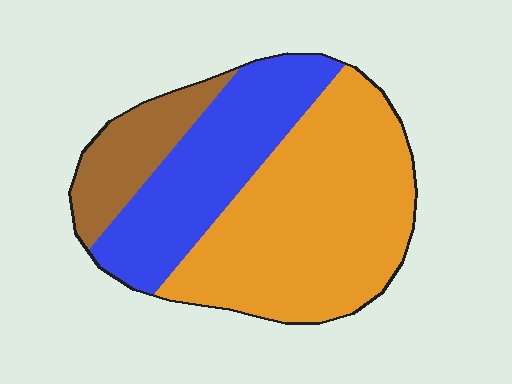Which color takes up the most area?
Orange, at roughly 55%.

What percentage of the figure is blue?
Blue takes up between a quarter and a half of the figure.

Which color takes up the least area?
Brown, at roughly 15%.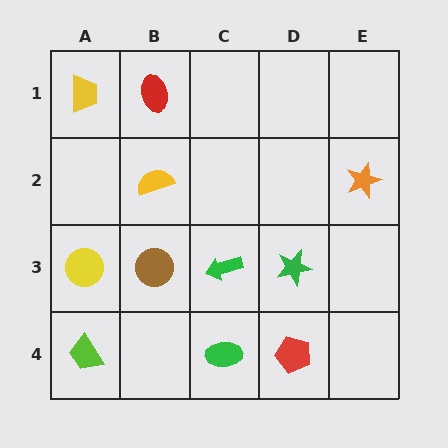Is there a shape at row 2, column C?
No, that cell is empty.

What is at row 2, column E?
An orange star.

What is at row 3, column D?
A green star.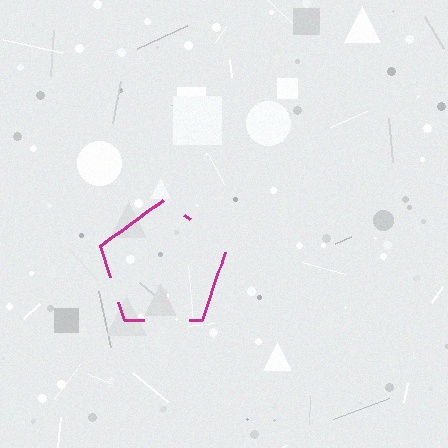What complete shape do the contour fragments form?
The contour fragments form a pentagon.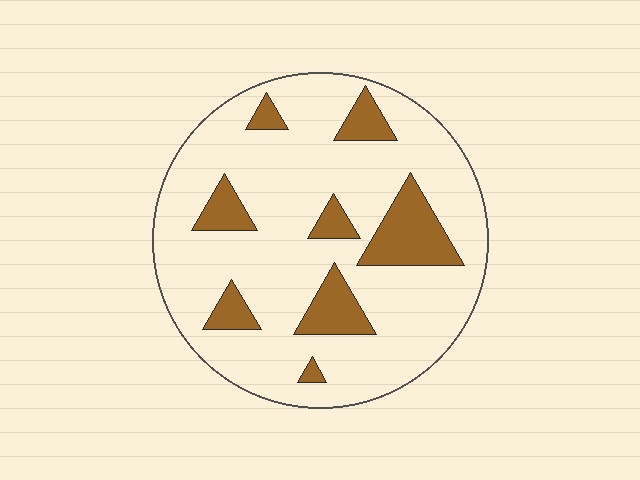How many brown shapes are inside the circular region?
8.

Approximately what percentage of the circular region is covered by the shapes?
Approximately 20%.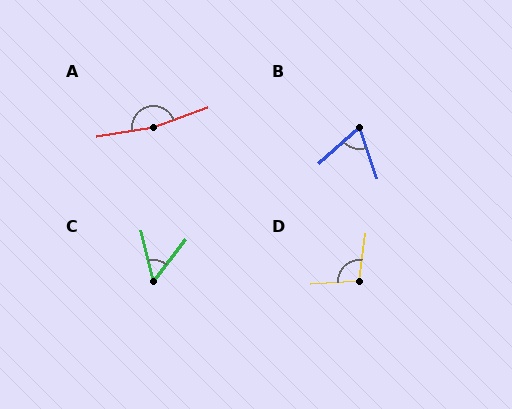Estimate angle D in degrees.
Approximately 101 degrees.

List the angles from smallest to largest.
C (51°), B (67°), D (101°), A (169°).